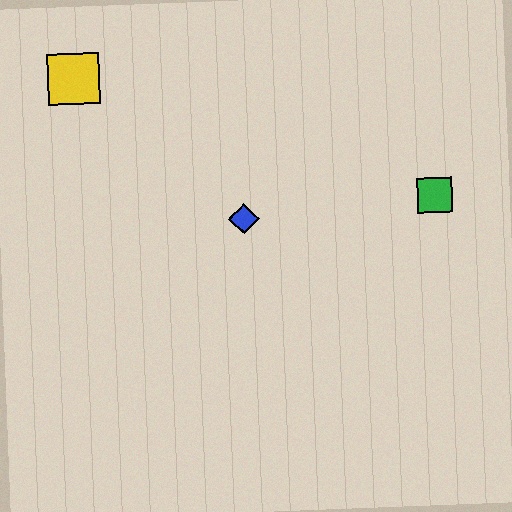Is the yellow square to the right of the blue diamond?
No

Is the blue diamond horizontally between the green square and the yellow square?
Yes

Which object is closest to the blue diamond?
The green square is closest to the blue diamond.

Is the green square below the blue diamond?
No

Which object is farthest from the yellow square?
The green square is farthest from the yellow square.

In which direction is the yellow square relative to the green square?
The yellow square is to the left of the green square.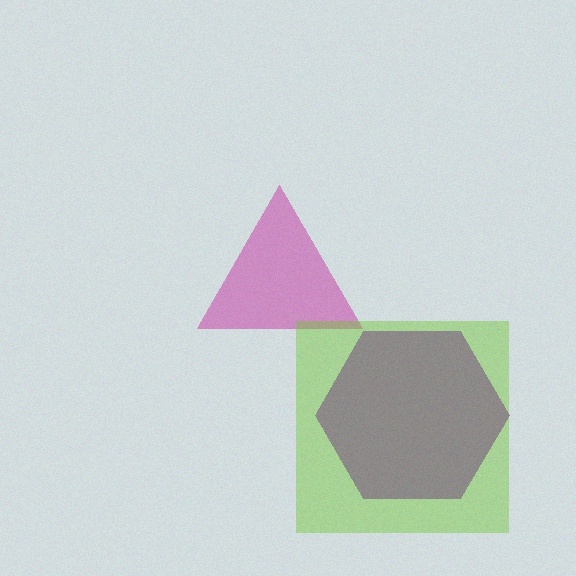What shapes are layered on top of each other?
The layered shapes are: a magenta triangle, a purple hexagon, a lime square.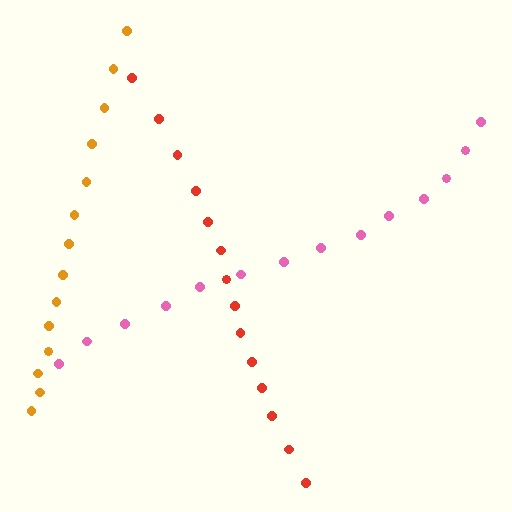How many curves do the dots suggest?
There are 3 distinct paths.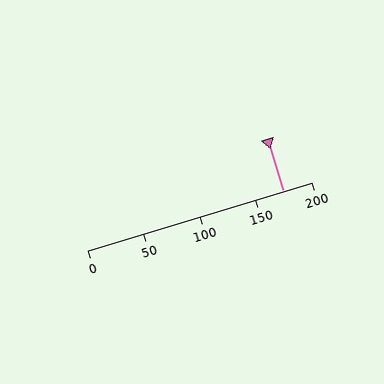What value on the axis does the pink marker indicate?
The marker indicates approximately 175.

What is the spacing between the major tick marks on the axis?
The major ticks are spaced 50 apart.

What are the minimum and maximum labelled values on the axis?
The axis runs from 0 to 200.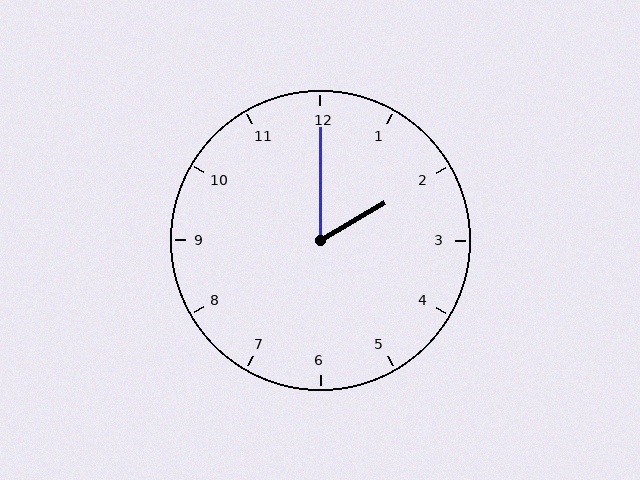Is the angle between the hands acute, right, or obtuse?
It is acute.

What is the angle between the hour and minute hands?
Approximately 60 degrees.